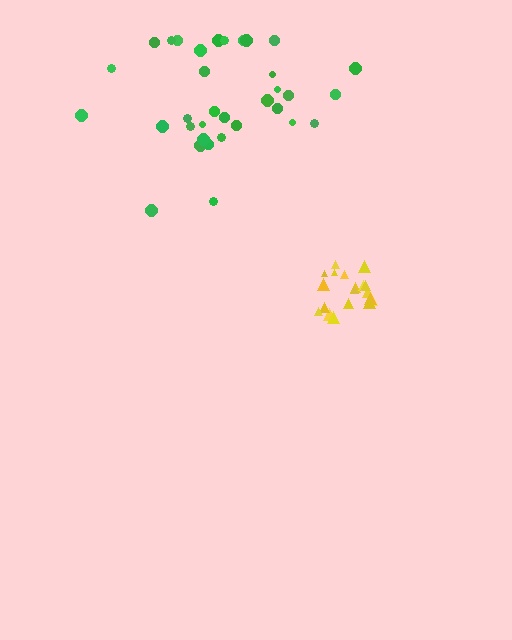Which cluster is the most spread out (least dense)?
Green.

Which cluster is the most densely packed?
Yellow.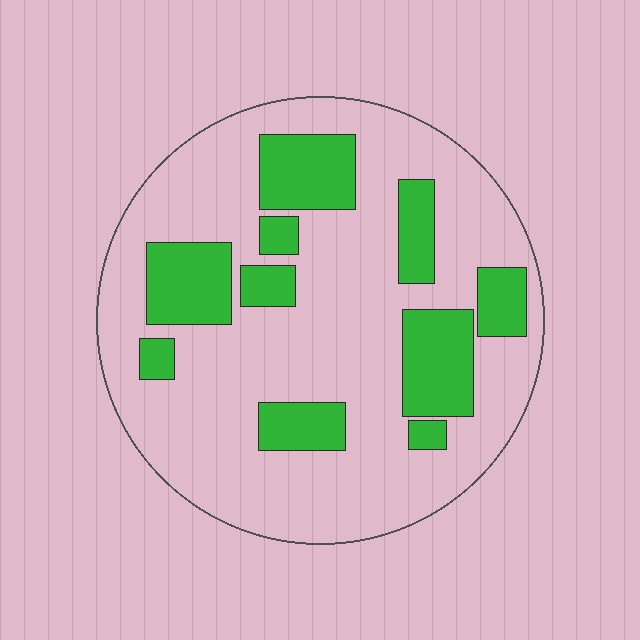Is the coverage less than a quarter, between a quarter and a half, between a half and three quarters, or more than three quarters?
Between a quarter and a half.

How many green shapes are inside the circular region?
10.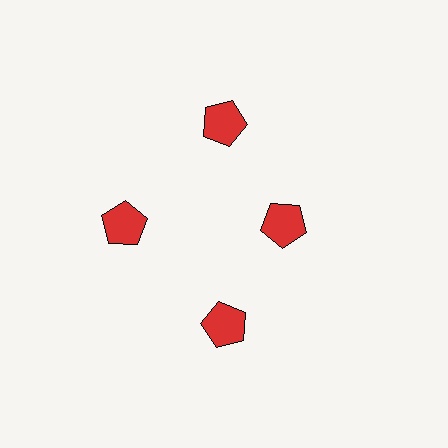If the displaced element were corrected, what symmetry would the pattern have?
It would have 4-fold rotational symmetry — the pattern would map onto itself every 90 degrees.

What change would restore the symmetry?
The symmetry would be restored by moving it outward, back onto the ring so that all 4 pentagons sit at equal angles and equal distance from the center.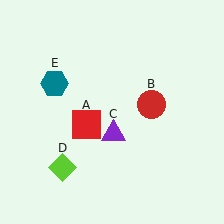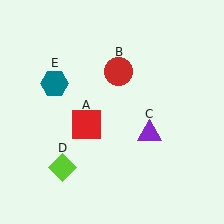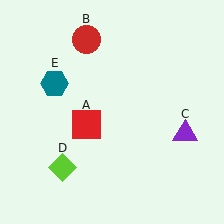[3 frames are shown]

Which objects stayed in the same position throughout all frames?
Red square (object A) and lime diamond (object D) and teal hexagon (object E) remained stationary.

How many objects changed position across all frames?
2 objects changed position: red circle (object B), purple triangle (object C).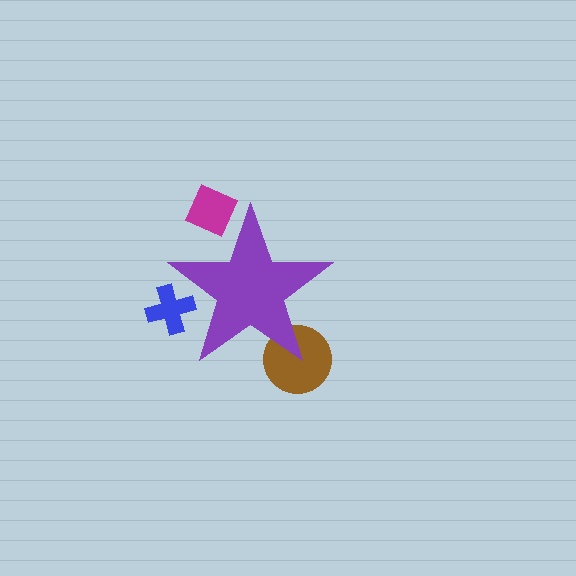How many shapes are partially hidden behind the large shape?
3 shapes are partially hidden.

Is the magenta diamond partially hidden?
Yes, the magenta diamond is partially hidden behind the purple star.